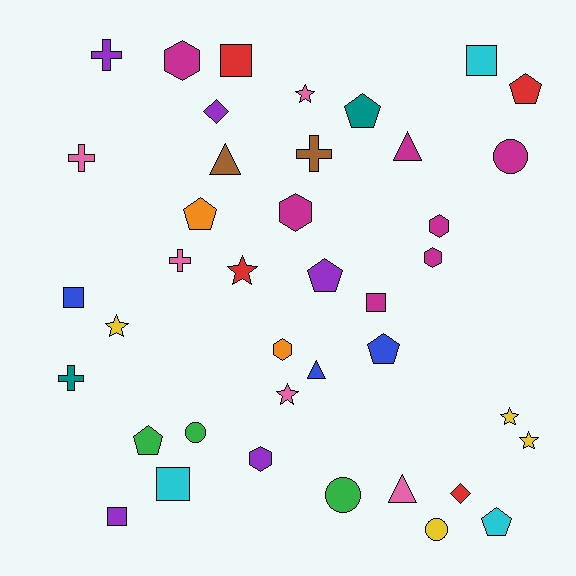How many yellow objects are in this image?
There are 4 yellow objects.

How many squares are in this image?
There are 6 squares.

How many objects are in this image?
There are 40 objects.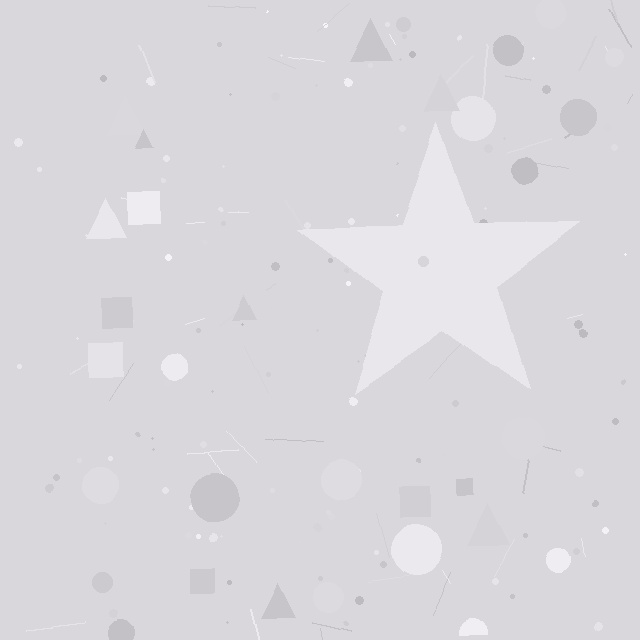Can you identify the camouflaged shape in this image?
The camouflaged shape is a star.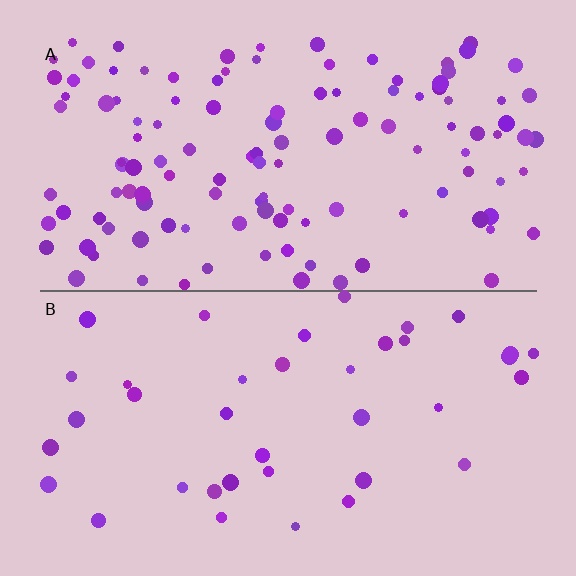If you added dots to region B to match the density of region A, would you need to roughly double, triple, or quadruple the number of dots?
Approximately triple.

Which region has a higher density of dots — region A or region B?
A (the top).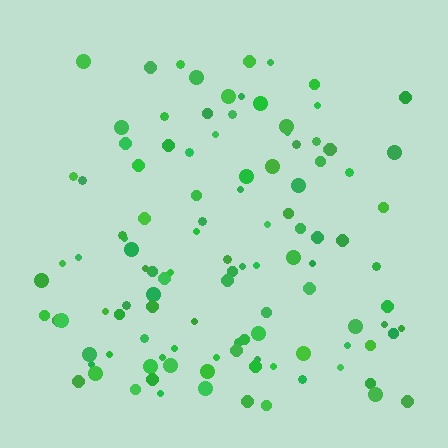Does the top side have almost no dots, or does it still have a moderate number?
Still a moderate number, just noticeably fewer than the bottom.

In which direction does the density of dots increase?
From top to bottom, with the bottom side densest.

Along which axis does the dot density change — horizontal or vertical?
Vertical.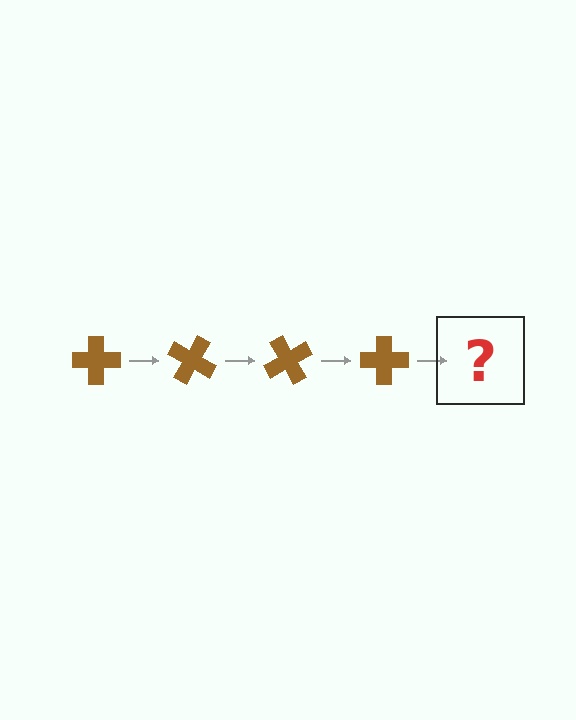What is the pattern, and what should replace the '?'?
The pattern is that the cross rotates 30 degrees each step. The '?' should be a brown cross rotated 120 degrees.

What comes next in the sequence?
The next element should be a brown cross rotated 120 degrees.